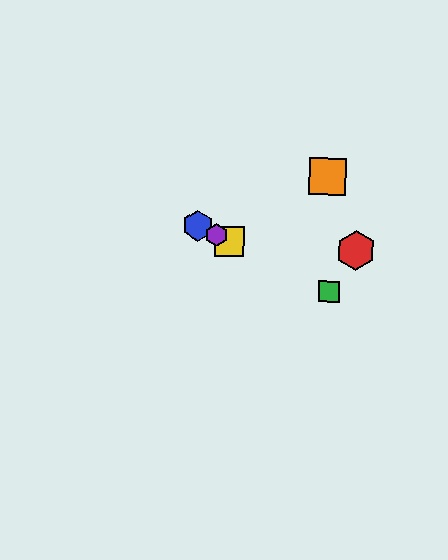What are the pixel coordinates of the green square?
The green square is at (329, 291).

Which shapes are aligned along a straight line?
The blue hexagon, the green square, the yellow square, the purple hexagon are aligned along a straight line.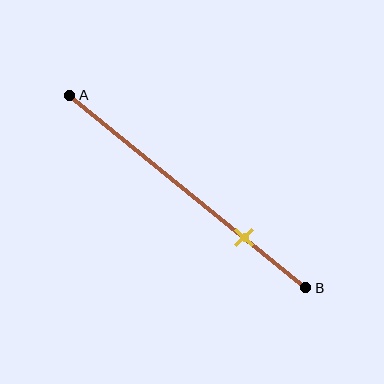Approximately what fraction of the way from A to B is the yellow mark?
The yellow mark is approximately 75% of the way from A to B.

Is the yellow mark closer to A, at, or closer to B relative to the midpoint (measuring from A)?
The yellow mark is closer to point B than the midpoint of segment AB.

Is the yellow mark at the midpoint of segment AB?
No, the mark is at about 75% from A, not at the 50% midpoint.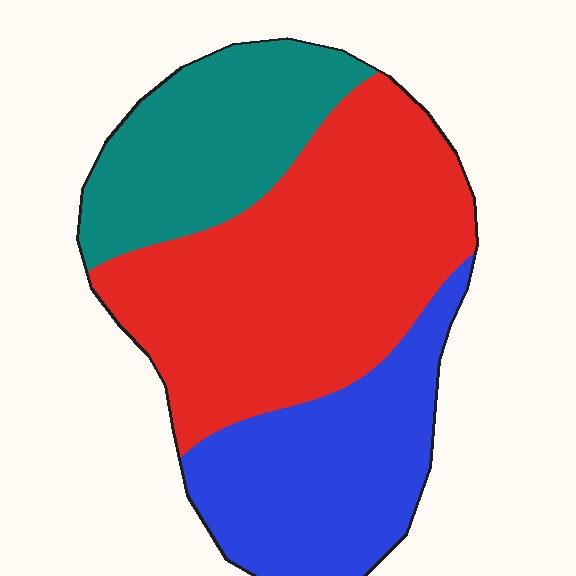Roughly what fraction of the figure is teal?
Teal takes up about one quarter (1/4) of the figure.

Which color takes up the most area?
Red, at roughly 50%.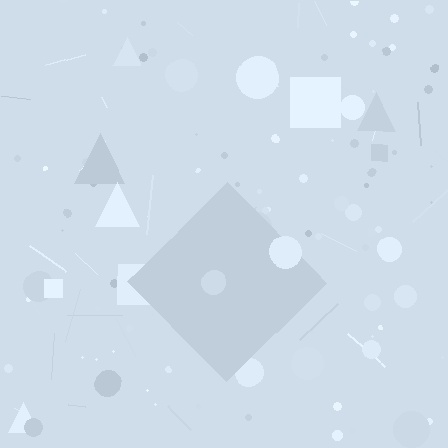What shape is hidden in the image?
A diamond is hidden in the image.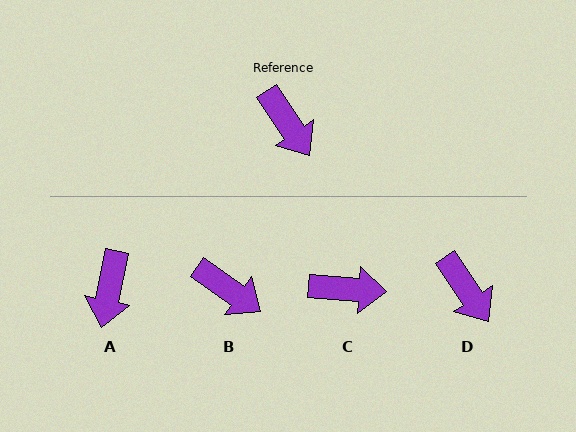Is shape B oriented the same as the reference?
No, it is off by about 21 degrees.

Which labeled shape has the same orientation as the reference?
D.